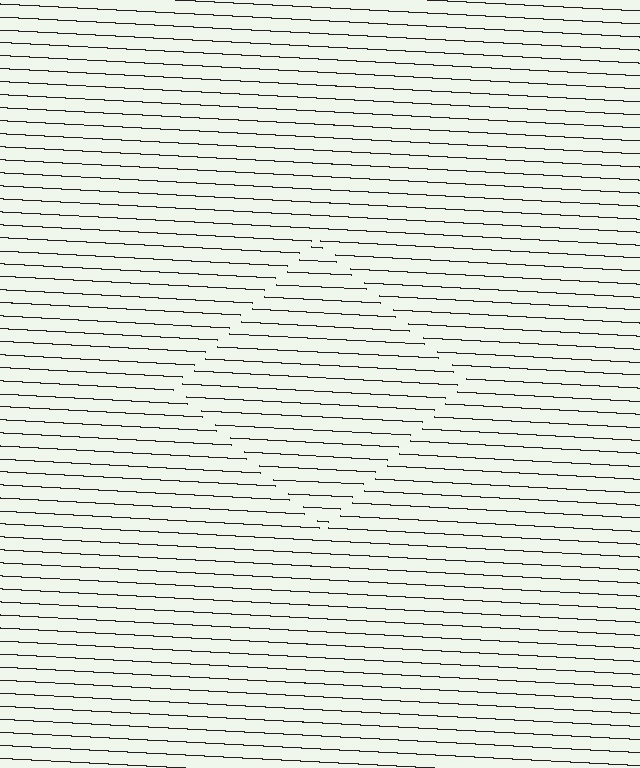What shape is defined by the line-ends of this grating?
An illusory square. The interior of the shape contains the same grating, shifted by half a period — the contour is defined by the phase discontinuity where line-ends from the inner and outer gratings abut.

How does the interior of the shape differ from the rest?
The interior of the shape contains the same grating, shifted by half a period — the contour is defined by the phase discontinuity where line-ends from the inner and outer gratings abut.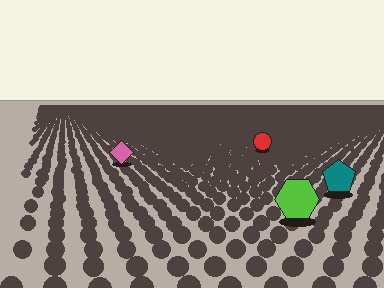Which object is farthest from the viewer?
The red circle is farthest from the viewer. It appears smaller and the ground texture around it is denser.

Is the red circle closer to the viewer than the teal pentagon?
No. The teal pentagon is closer — you can tell from the texture gradient: the ground texture is coarser near it.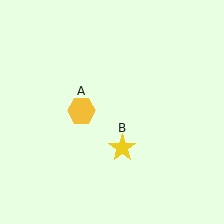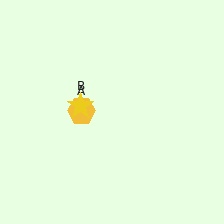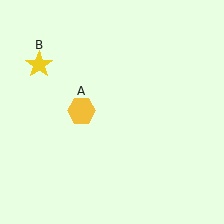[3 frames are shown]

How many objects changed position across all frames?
1 object changed position: yellow star (object B).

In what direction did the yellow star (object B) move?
The yellow star (object B) moved up and to the left.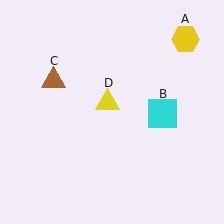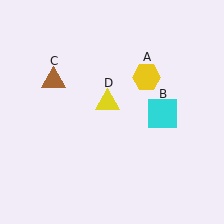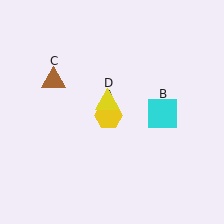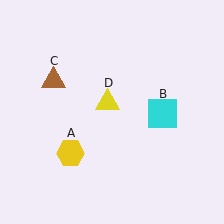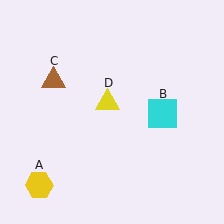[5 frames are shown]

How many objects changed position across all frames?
1 object changed position: yellow hexagon (object A).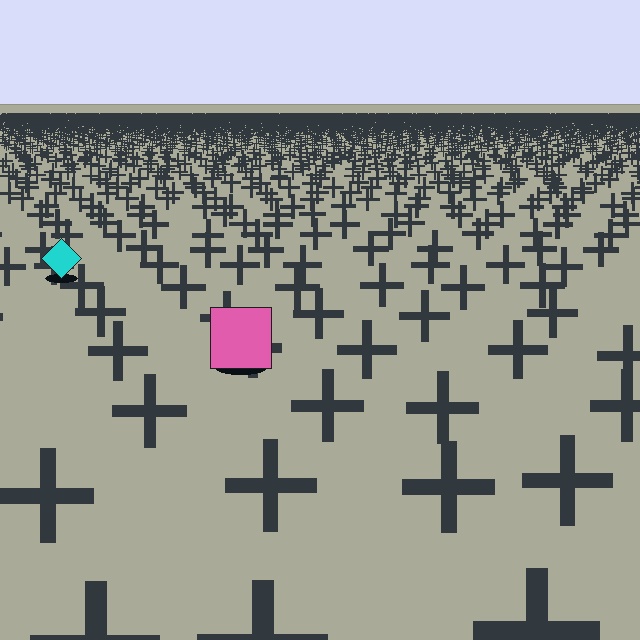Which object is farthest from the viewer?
The cyan diamond is farthest from the viewer. It appears smaller and the ground texture around it is denser.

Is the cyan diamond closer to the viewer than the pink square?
No. The pink square is closer — you can tell from the texture gradient: the ground texture is coarser near it.